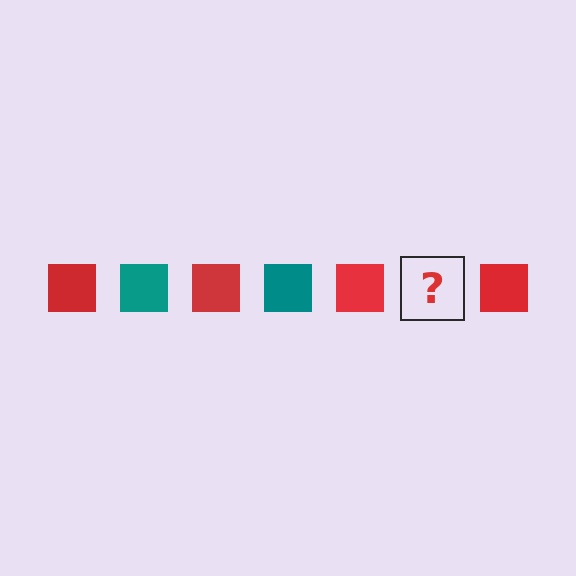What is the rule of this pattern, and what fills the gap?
The rule is that the pattern cycles through red, teal squares. The gap should be filled with a teal square.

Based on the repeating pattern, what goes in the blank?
The blank should be a teal square.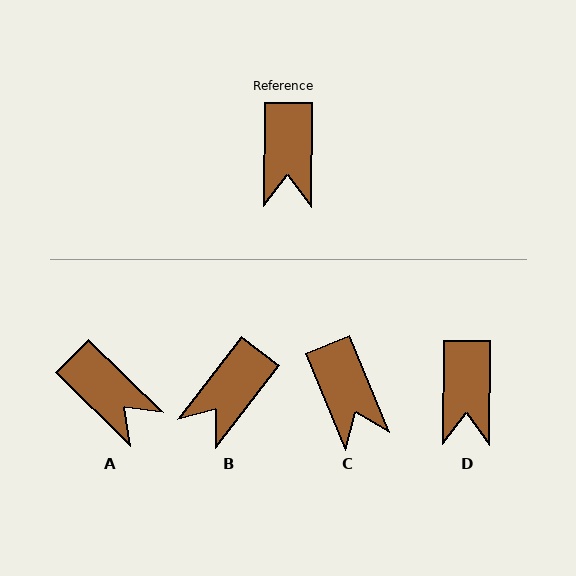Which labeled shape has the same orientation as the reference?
D.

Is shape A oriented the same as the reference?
No, it is off by about 46 degrees.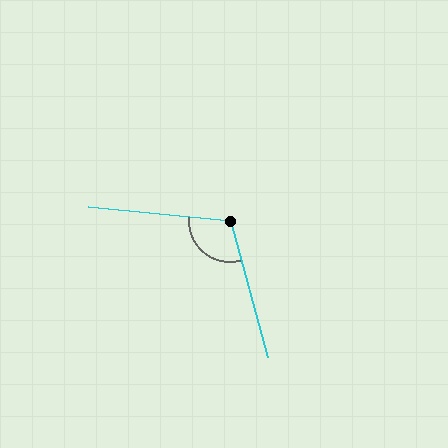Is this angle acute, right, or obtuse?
It is obtuse.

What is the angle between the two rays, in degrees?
Approximately 111 degrees.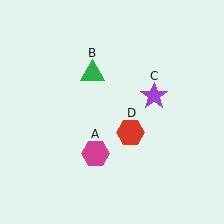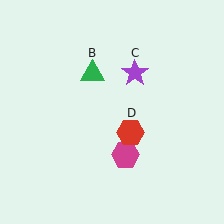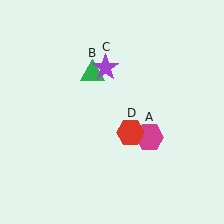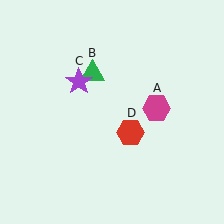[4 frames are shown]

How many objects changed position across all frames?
2 objects changed position: magenta hexagon (object A), purple star (object C).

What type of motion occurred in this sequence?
The magenta hexagon (object A), purple star (object C) rotated counterclockwise around the center of the scene.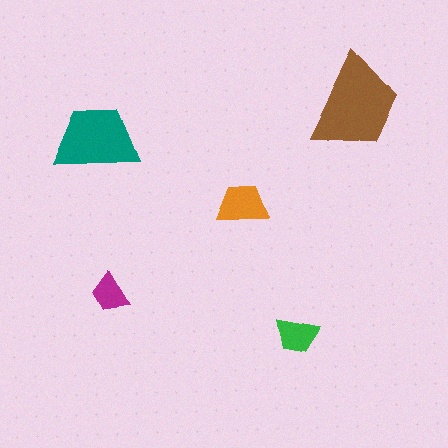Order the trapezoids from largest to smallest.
the brown one, the teal one, the orange one, the green one, the magenta one.